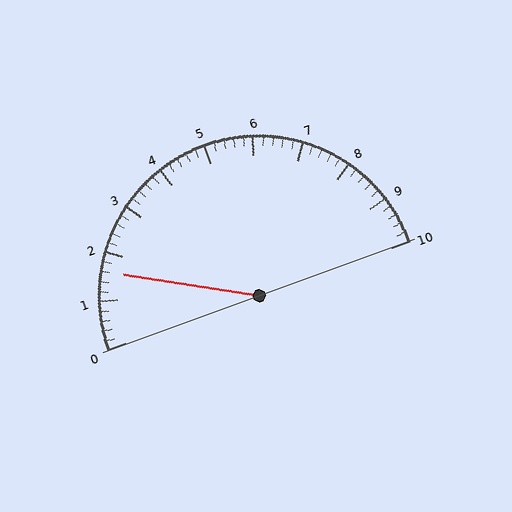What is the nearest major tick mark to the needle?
The nearest major tick mark is 2.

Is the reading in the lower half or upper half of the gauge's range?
The reading is in the lower half of the range (0 to 10).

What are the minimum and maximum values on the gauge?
The gauge ranges from 0 to 10.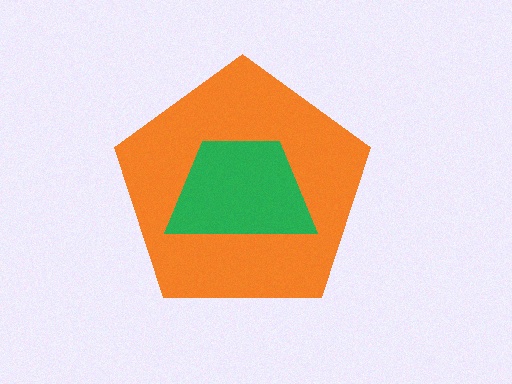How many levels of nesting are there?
2.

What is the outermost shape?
The orange pentagon.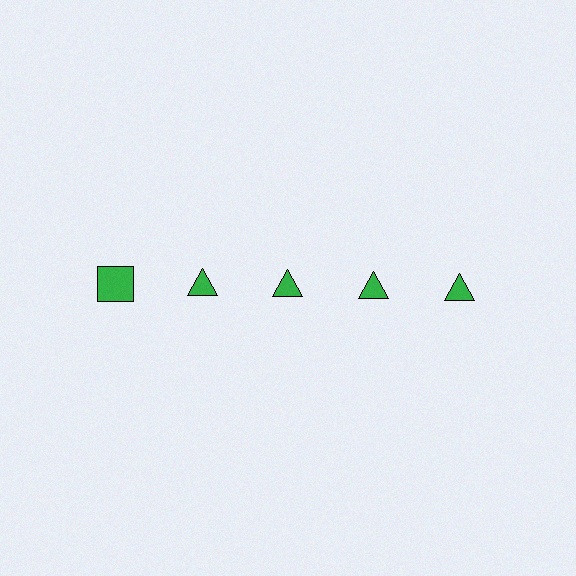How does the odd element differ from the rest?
It has a different shape: square instead of triangle.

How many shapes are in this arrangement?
There are 5 shapes arranged in a grid pattern.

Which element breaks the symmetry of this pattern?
The green square in the top row, leftmost column breaks the symmetry. All other shapes are green triangles.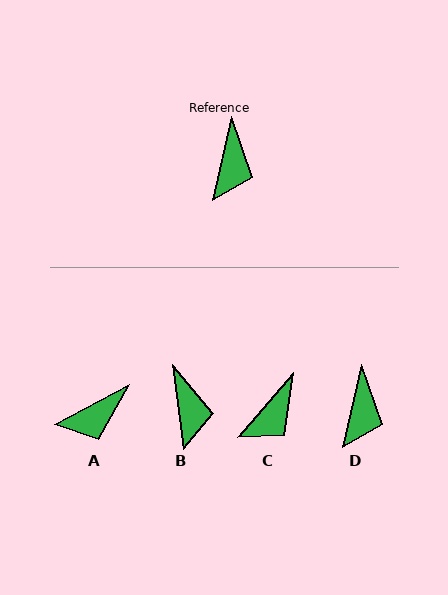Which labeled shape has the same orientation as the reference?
D.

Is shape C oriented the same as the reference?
No, it is off by about 28 degrees.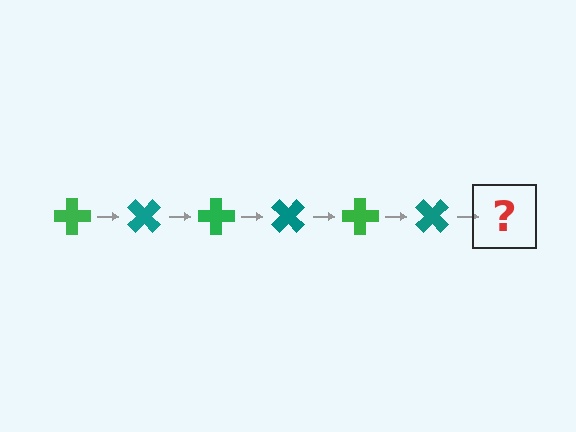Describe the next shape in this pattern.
It should be a green cross, rotated 270 degrees from the start.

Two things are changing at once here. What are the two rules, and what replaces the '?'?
The two rules are that it rotates 45 degrees each step and the color cycles through green and teal. The '?' should be a green cross, rotated 270 degrees from the start.